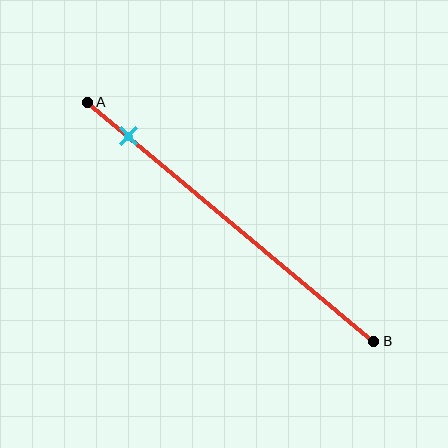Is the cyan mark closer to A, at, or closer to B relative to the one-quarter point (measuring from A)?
The cyan mark is closer to point A than the one-quarter point of segment AB.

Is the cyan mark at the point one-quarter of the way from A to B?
No, the mark is at about 15% from A, not at the 25% one-quarter point.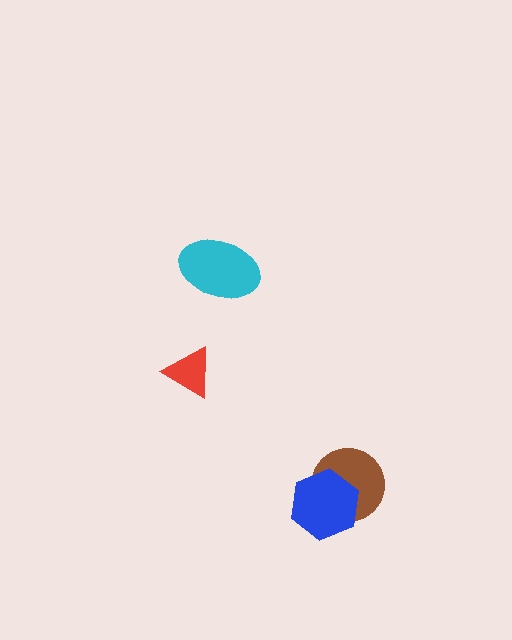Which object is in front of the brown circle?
The blue hexagon is in front of the brown circle.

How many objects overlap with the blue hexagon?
1 object overlaps with the blue hexagon.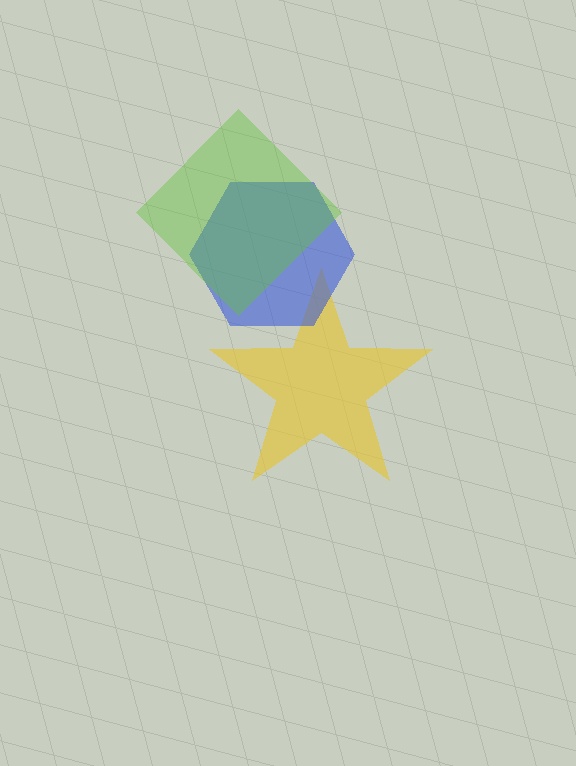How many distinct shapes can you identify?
There are 3 distinct shapes: a yellow star, a blue hexagon, a lime diamond.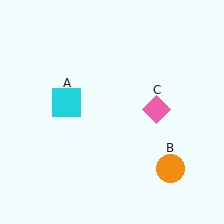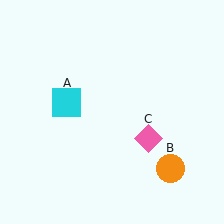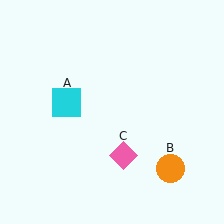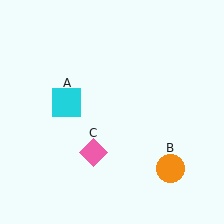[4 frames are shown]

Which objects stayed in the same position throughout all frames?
Cyan square (object A) and orange circle (object B) remained stationary.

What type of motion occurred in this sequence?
The pink diamond (object C) rotated clockwise around the center of the scene.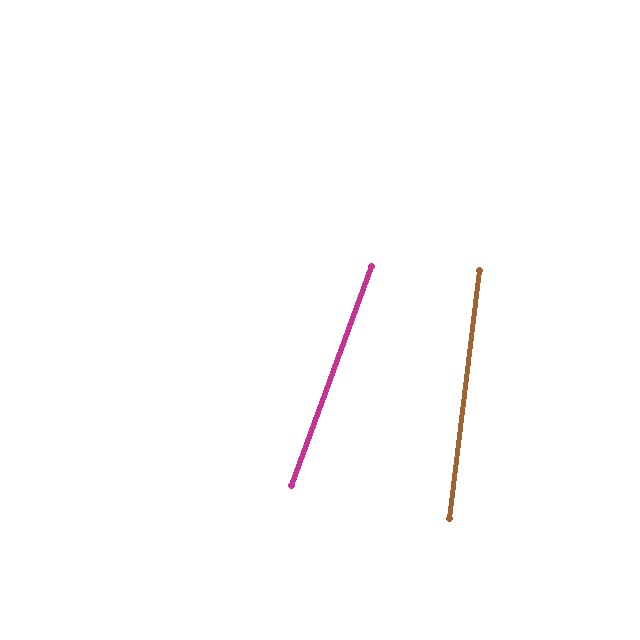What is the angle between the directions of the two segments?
Approximately 13 degrees.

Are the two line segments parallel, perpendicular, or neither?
Neither parallel nor perpendicular — they differ by about 13°.